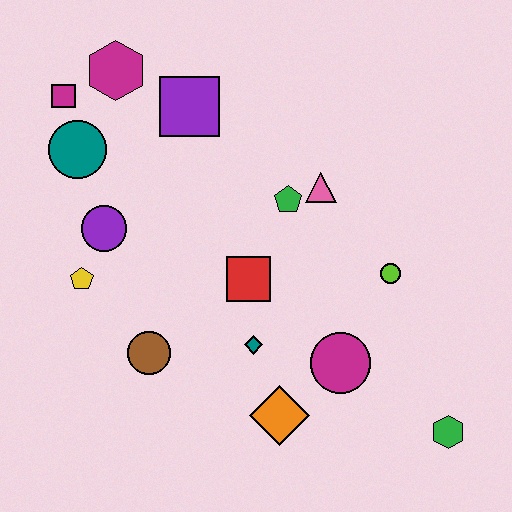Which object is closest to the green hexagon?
The magenta circle is closest to the green hexagon.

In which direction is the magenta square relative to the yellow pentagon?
The magenta square is above the yellow pentagon.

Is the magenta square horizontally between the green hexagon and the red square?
No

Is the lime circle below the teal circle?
Yes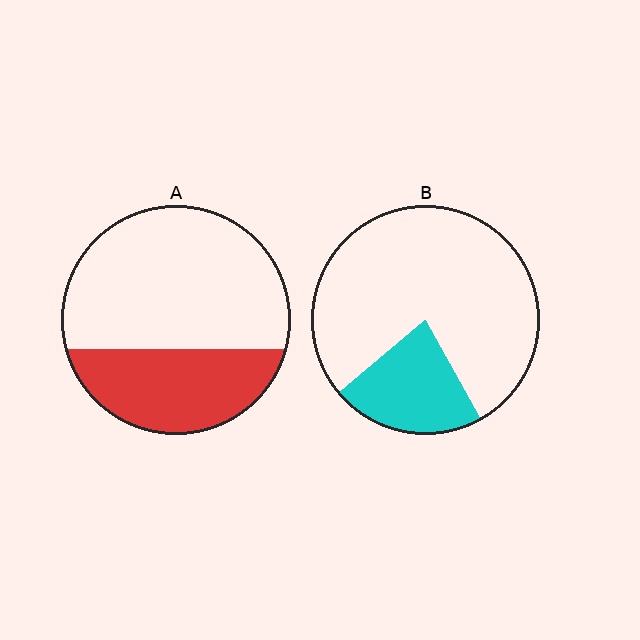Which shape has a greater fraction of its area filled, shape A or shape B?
Shape A.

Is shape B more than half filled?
No.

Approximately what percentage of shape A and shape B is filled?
A is approximately 35% and B is approximately 20%.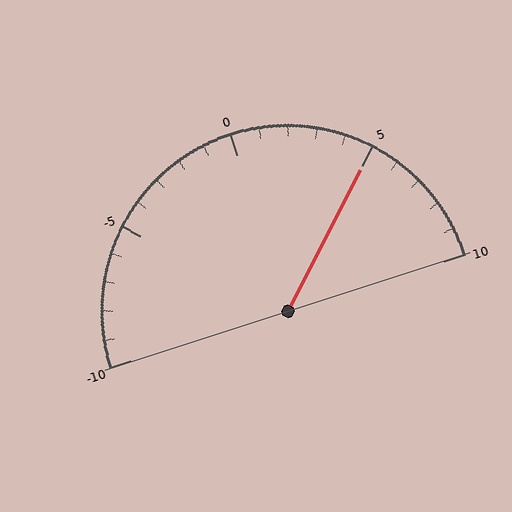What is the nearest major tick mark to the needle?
The nearest major tick mark is 5.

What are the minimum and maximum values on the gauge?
The gauge ranges from -10 to 10.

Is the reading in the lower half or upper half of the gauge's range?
The reading is in the upper half of the range (-10 to 10).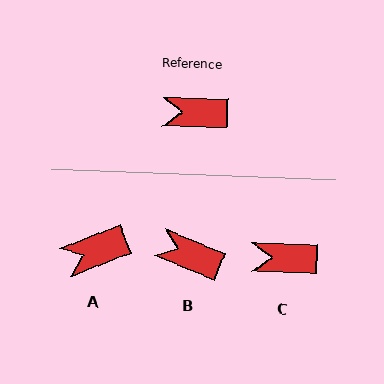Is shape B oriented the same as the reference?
No, it is off by about 21 degrees.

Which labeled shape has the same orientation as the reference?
C.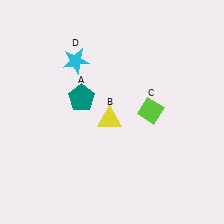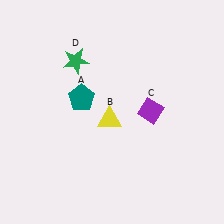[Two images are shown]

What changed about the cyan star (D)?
In Image 1, D is cyan. In Image 2, it changed to green.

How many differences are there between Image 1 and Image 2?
There are 2 differences between the two images.